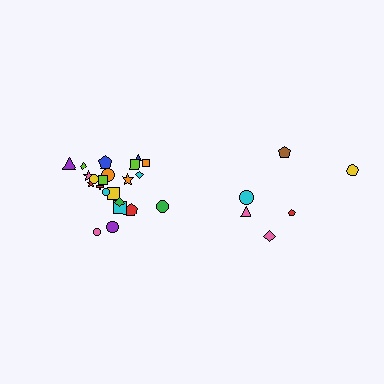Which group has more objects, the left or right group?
The left group.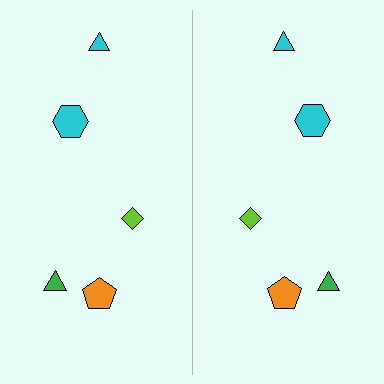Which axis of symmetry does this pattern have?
The pattern has a vertical axis of symmetry running through the center of the image.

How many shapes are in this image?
There are 10 shapes in this image.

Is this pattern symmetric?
Yes, this pattern has bilateral (reflection) symmetry.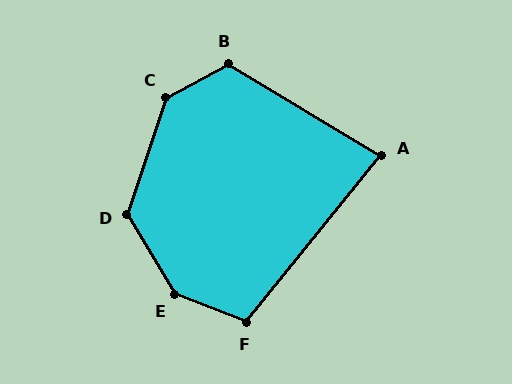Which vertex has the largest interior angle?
E, at approximately 142 degrees.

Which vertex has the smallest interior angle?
A, at approximately 82 degrees.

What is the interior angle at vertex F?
Approximately 108 degrees (obtuse).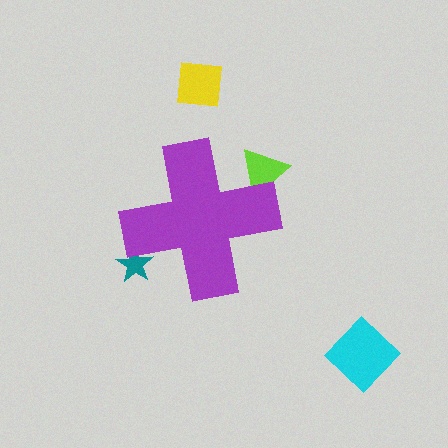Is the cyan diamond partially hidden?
No, the cyan diamond is fully visible.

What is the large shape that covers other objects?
A purple cross.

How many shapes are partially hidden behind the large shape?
2 shapes are partially hidden.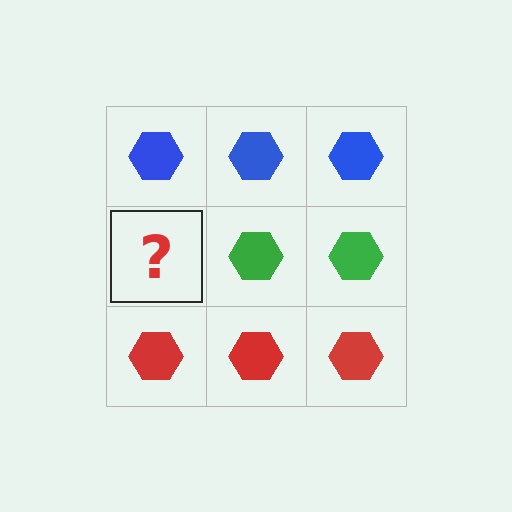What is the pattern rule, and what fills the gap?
The rule is that each row has a consistent color. The gap should be filled with a green hexagon.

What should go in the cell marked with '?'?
The missing cell should contain a green hexagon.